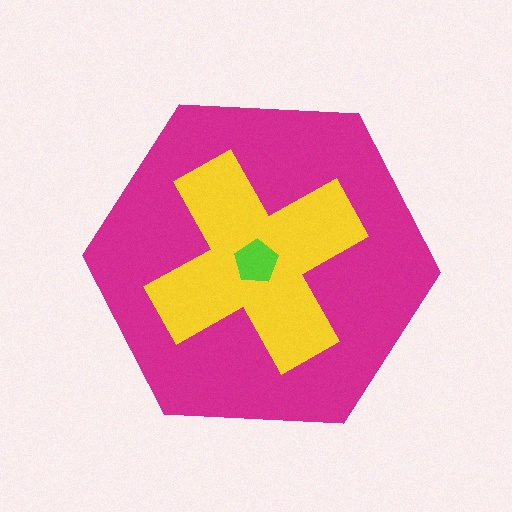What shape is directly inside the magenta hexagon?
The yellow cross.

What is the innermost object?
The lime pentagon.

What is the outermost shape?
The magenta hexagon.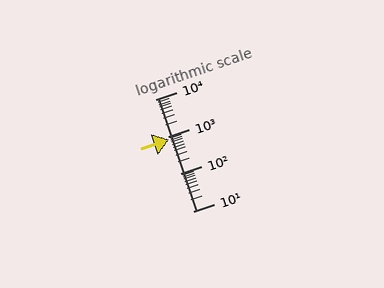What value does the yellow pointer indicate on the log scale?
The pointer indicates approximately 830.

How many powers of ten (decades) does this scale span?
The scale spans 3 decades, from 10 to 10000.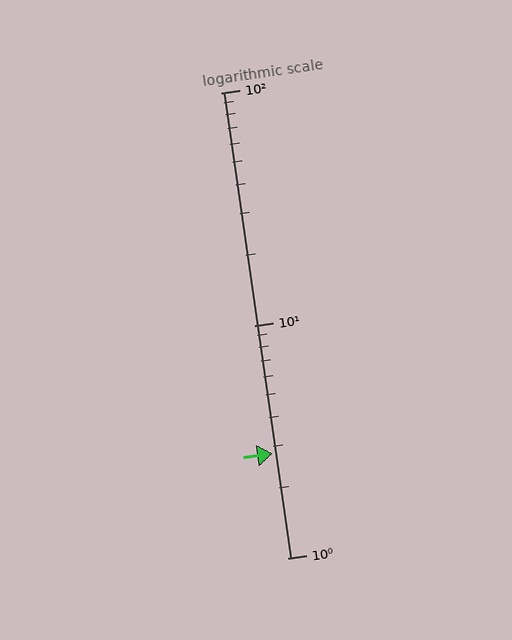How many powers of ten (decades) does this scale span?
The scale spans 2 decades, from 1 to 100.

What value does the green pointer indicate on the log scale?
The pointer indicates approximately 2.8.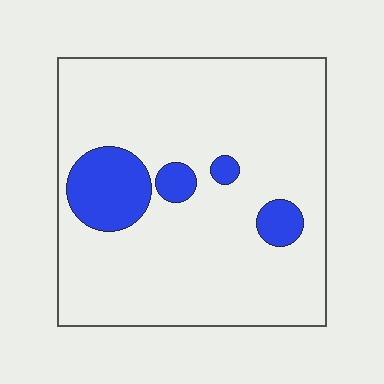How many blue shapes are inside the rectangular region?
4.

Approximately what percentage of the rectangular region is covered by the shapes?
Approximately 15%.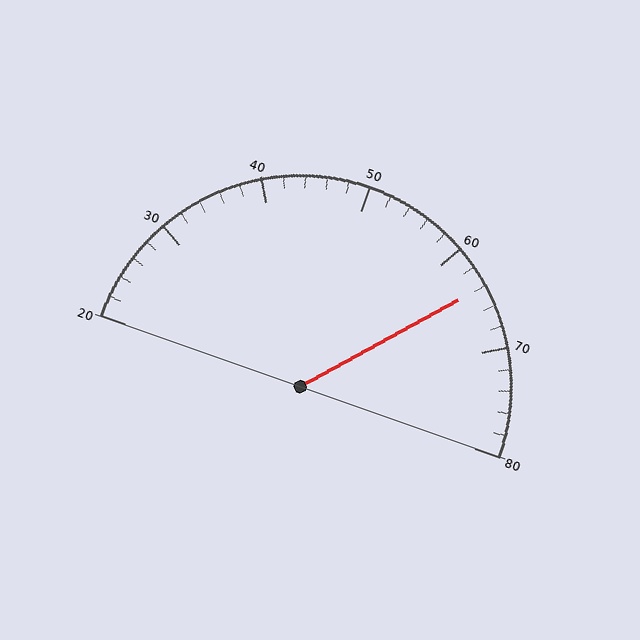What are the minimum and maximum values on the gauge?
The gauge ranges from 20 to 80.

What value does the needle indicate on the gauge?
The needle indicates approximately 64.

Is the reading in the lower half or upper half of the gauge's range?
The reading is in the upper half of the range (20 to 80).